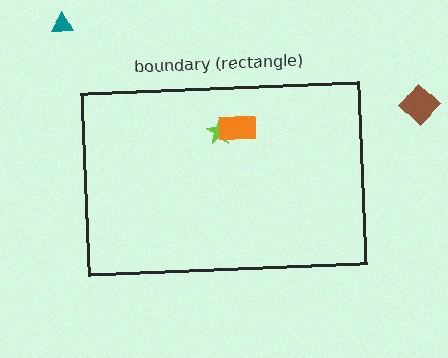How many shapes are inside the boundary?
2 inside, 2 outside.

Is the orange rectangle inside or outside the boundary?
Inside.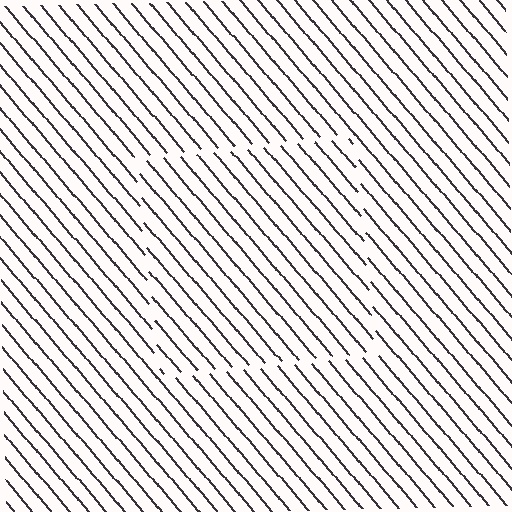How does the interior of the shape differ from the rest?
The interior of the shape contains the same grating, shifted by half a period — the contour is defined by the phase discontinuity where line-ends from the inner and outer gratings abut.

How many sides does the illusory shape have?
4 sides — the line-ends trace a square.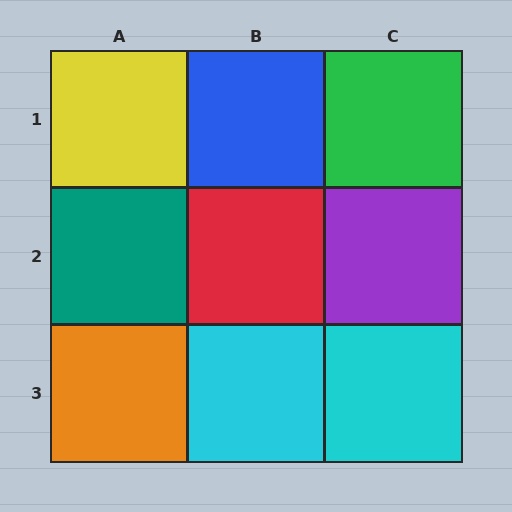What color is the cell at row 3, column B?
Cyan.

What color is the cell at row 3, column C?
Cyan.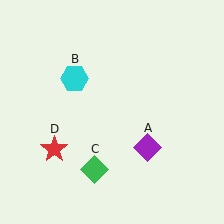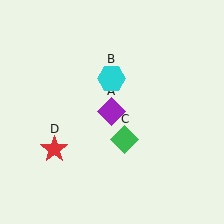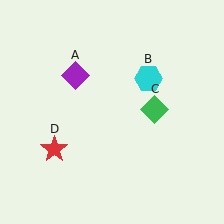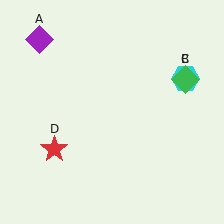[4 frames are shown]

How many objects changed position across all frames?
3 objects changed position: purple diamond (object A), cyan hexagon (object B), green diamond (object C).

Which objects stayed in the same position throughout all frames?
Red star (object D) remained stationary.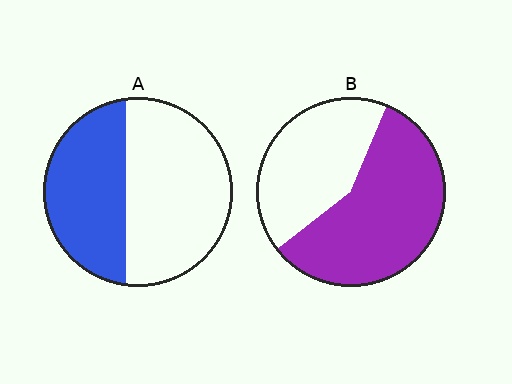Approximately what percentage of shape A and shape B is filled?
A is approximately 40% and B is approximately 60%.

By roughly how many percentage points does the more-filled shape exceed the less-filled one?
By roughly 15 percentage points (B over A).